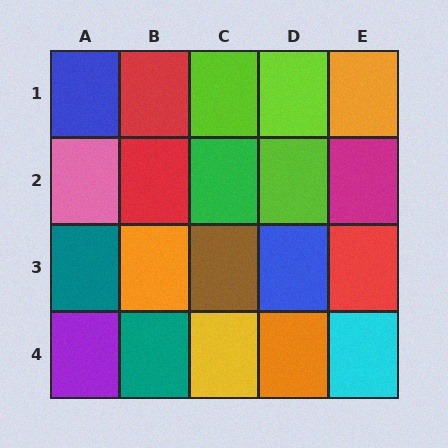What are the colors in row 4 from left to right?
Purple, teal, yellow, orange, cyan.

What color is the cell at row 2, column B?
Red.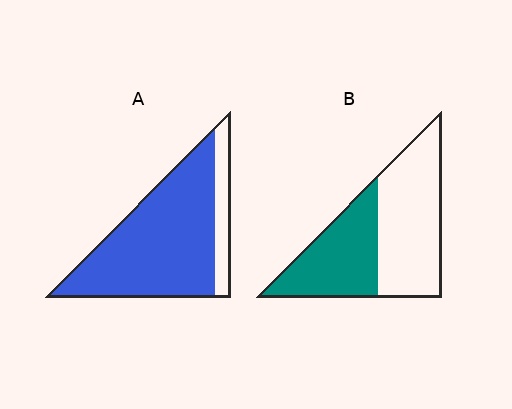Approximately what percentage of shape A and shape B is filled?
A is approximately 85% and B is approximately 45%.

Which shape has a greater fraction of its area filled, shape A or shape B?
Shape A.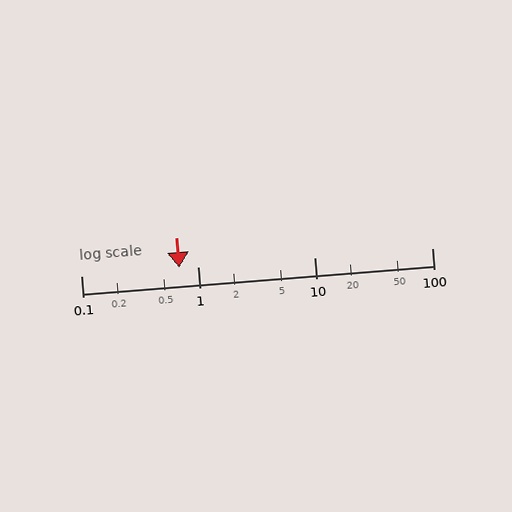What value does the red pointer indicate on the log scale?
The pointer indicates approximately 0.69.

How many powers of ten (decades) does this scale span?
The scale spans 3 decades, from 0.1 to 100.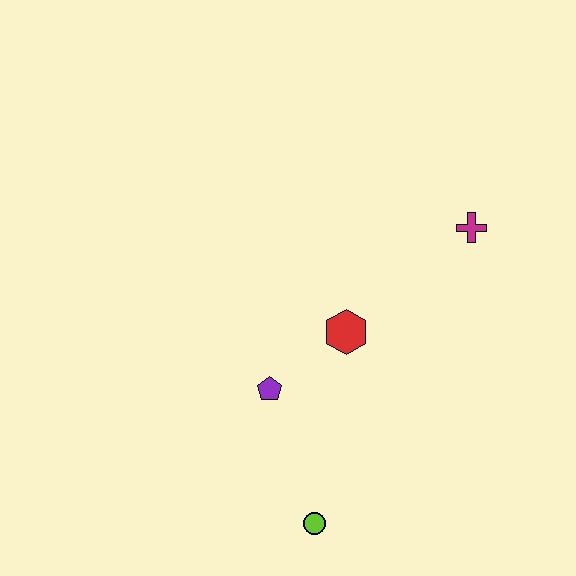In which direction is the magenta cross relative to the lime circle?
The magenta cross is above the lime circle.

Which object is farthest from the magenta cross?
The lime circle is farthest from the magenta cross.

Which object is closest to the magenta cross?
The red hexagon is closest to the magenta cross.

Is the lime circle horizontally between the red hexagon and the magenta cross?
No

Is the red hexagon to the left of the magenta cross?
Yes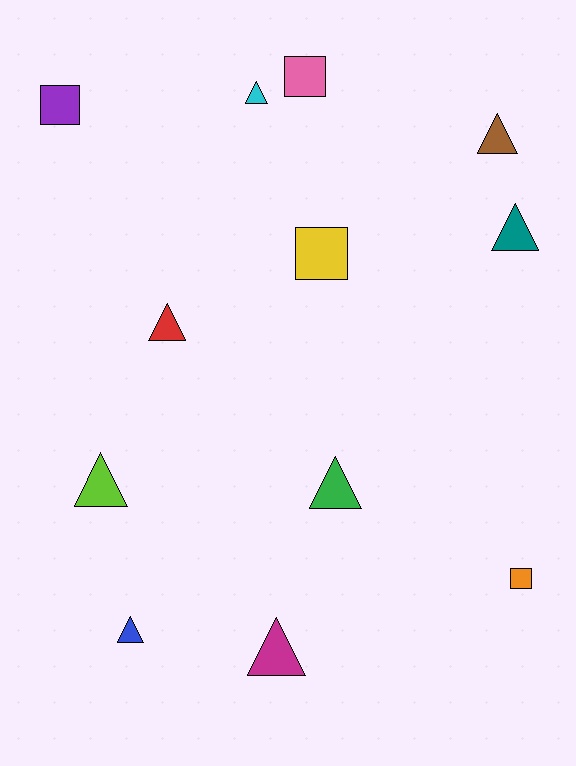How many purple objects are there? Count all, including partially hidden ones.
There is 1 purple object.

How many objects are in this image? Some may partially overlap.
There are 12 objects.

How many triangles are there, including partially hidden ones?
There are 8 triangles.